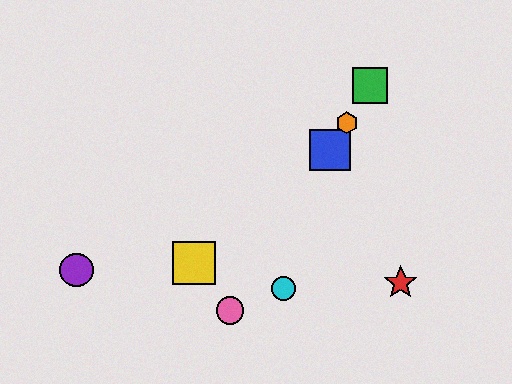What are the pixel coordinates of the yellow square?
The yellow square is at (194, 263).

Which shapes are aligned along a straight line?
The blue square, the green square, the orange hexagon, the pink circle are aligned along a straight line.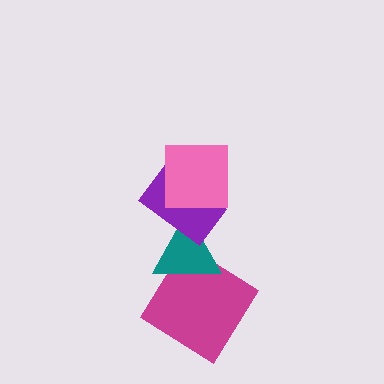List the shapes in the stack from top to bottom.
From top to bottom: the pink square, the purple rectangle, the teal triangle, the magenta diamond.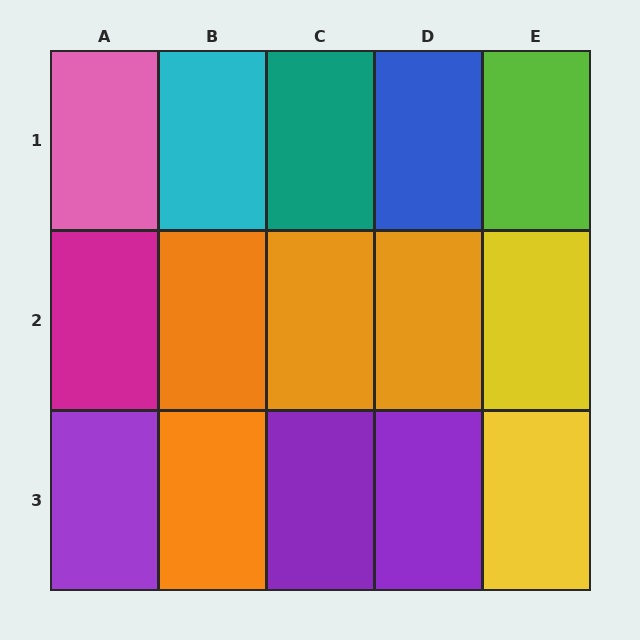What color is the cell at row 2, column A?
Magenta.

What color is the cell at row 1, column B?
Cyan.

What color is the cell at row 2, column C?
Orange.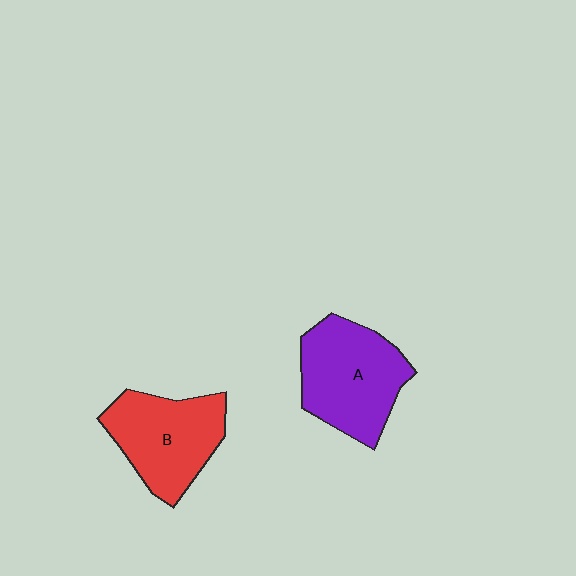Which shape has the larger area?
Shape A (purple).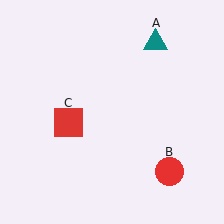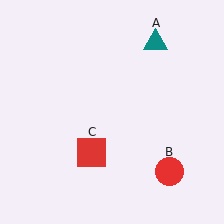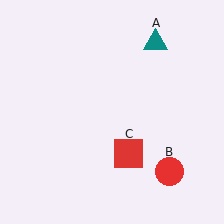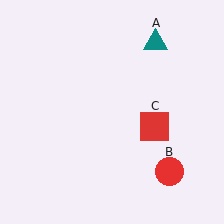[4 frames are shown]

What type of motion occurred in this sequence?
The red square (object C) rotated counterclockwise around the center of the scene.